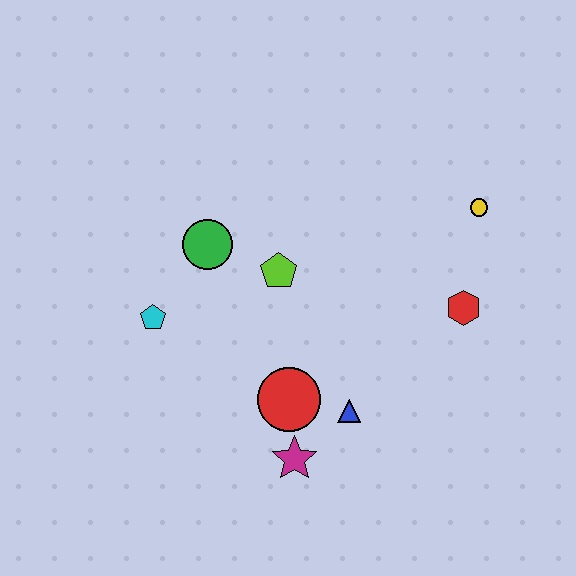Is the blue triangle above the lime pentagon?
No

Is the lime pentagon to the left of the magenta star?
Yes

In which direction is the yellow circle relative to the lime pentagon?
The yellow circle is to the right of the lime pentagon.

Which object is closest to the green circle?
The lime pentagon is closest to the green circle.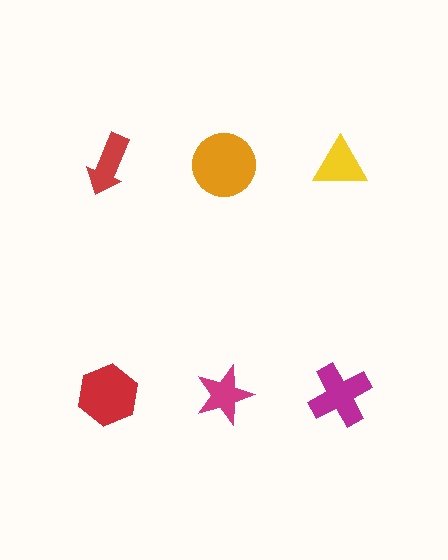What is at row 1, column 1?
A red arrow.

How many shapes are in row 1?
3 shapes.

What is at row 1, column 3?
A yellow triangle.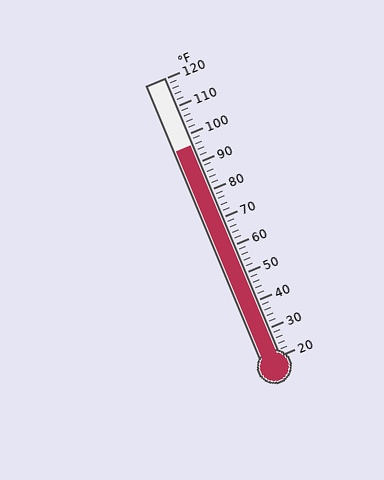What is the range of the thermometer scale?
The thermometer scale ranges from 20°F to 120°F.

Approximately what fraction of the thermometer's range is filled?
The thermometer is filled to approximately 75% of its range.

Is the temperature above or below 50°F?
The temperature is above 50°F.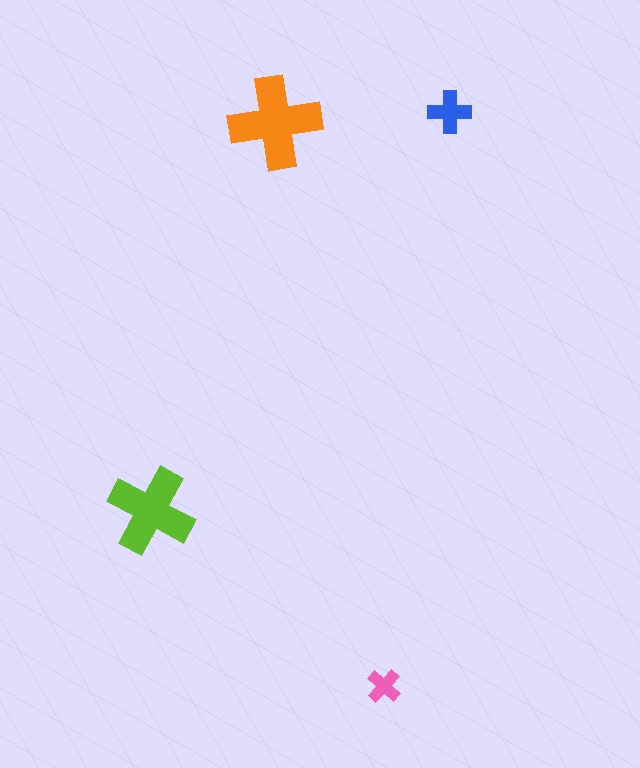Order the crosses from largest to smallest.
the orange one, the lime one, the blue one, the pink one.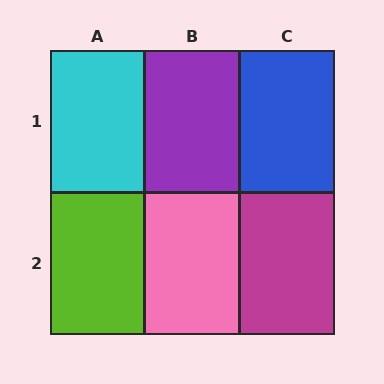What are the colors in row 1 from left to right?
Cyan, purple, blue.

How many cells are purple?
1 cell is purple.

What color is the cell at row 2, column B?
Pink.